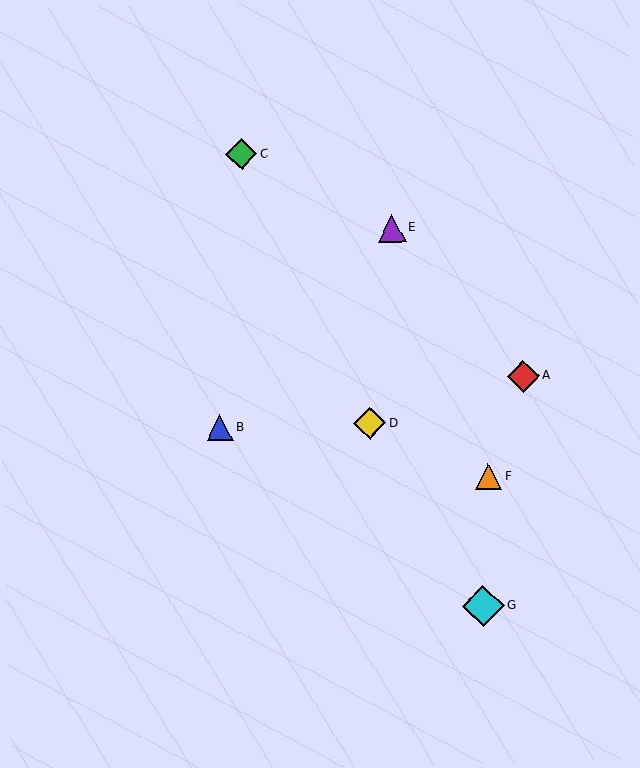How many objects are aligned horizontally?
2 objects (B, D) are aligned horizontally.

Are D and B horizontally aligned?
Yes, both are at y≈423.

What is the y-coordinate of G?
Object G is at y≈606.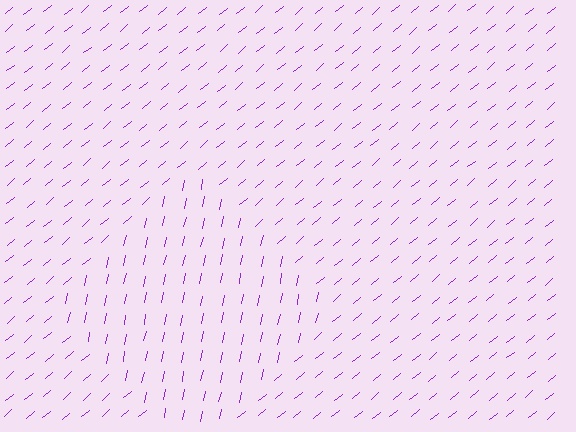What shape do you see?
I see a diamond.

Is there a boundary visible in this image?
Yes, there is a texture boundary formed by a change in line orientation.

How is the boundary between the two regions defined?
The boundary is defined purely by a change in line orientation (approximately 38 degrees difference). All lines are the same color and thickness.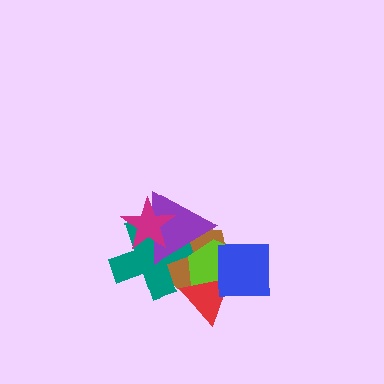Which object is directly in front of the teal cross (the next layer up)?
The purple triangle is directly in front of the teal cross.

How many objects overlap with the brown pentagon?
6 objects overlap with the brown pentagon.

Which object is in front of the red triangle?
The blue square is in front of the red triangle.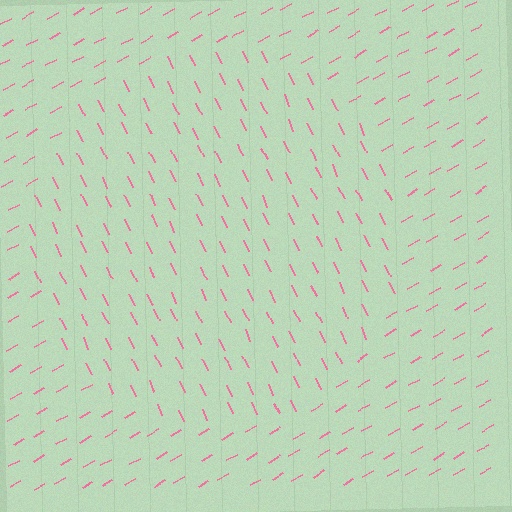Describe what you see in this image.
The image is filled with small pink line segments. A circle region in the image has lines oriented differently from the surrounding lines, creating a visible texture boundary.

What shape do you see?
I see a circle.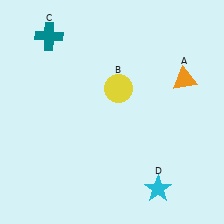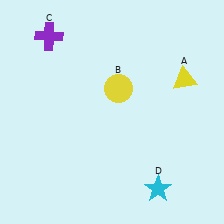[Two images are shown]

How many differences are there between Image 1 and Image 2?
There are 2 differences between the two images.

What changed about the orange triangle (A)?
In Image 1, A is orange. In Image 2, it changed to yellow.